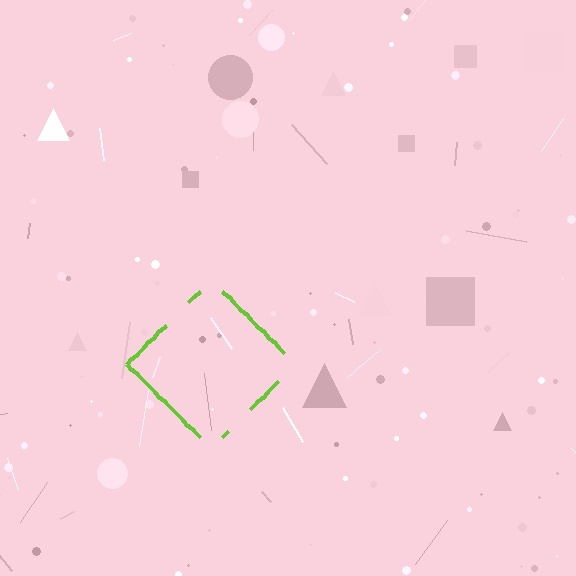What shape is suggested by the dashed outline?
The dashed outline suggests a diamond.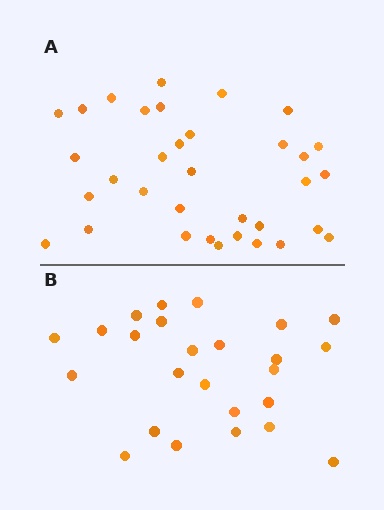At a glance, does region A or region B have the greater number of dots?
Region A (the top region) has more dots.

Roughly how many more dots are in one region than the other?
Region A has roughly 8 or so more dots than region B.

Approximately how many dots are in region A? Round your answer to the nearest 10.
About 30 dots. (The exact count is 34, which rounds to 30.)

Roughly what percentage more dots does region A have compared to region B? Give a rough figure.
About 35% more.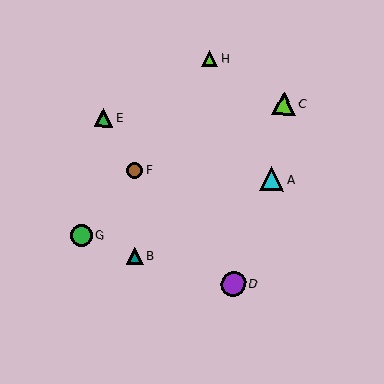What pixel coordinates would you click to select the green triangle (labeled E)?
Click at (104, 117) to select the green triangle E.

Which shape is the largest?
The purple circle (labeled D) is the largest.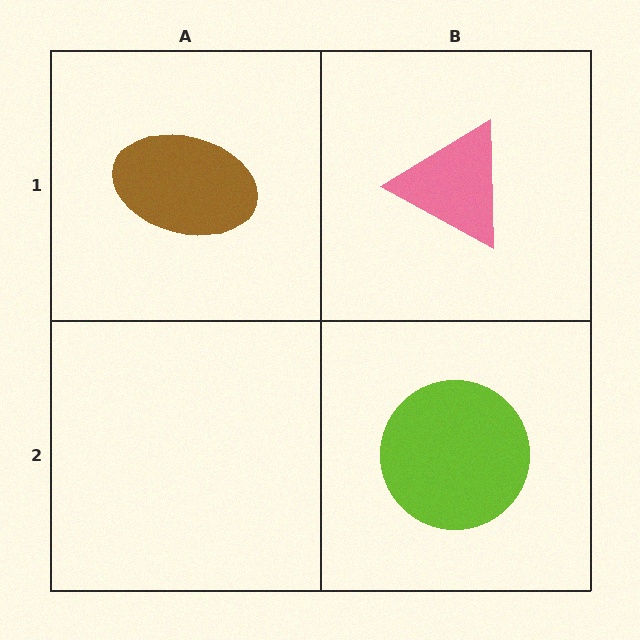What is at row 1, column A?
A brown ellipse.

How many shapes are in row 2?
1 shape.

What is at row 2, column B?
A lime circle.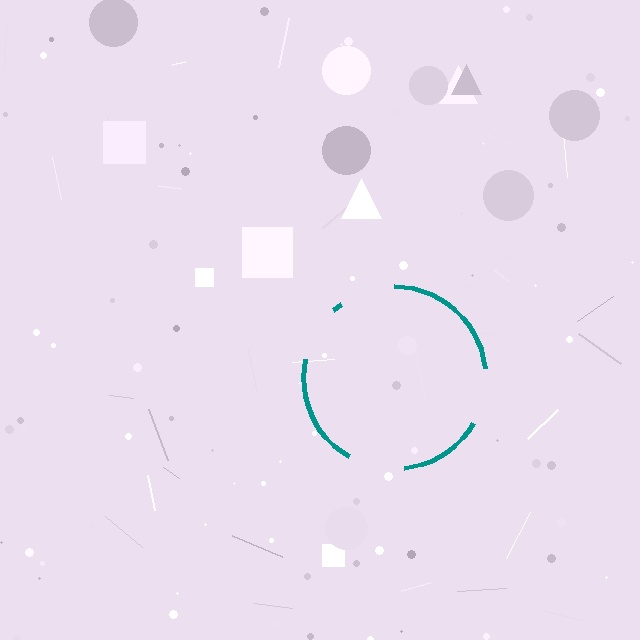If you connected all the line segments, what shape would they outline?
They would outline a circle.